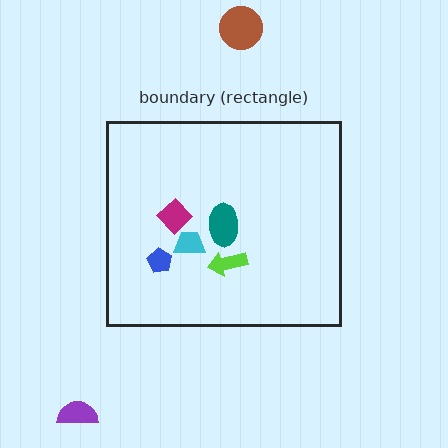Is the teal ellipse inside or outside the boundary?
Inside.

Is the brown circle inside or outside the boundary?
Outside.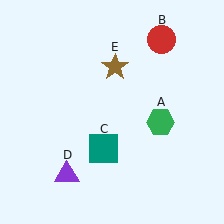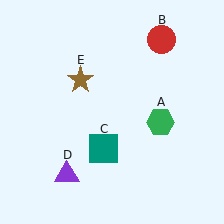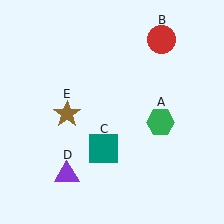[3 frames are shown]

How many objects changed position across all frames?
1 object changed position: brown star (object E).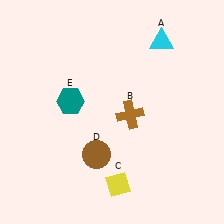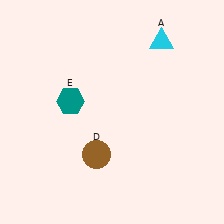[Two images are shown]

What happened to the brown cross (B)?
The brown cross (B) was removed in Image 2. It was in the bottom-right area of Image 1.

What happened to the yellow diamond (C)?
The yellow diamond (C) was removed in Image 2. It was in the bottom-right area of Image 1.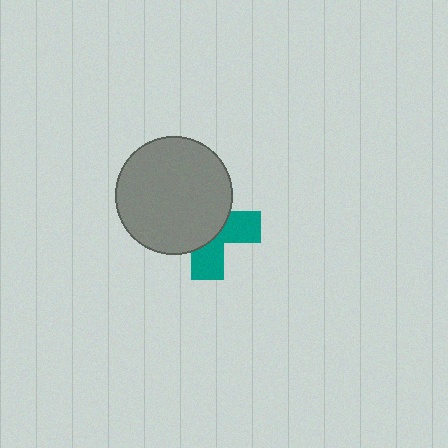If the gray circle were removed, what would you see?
You would see the complete teal cross.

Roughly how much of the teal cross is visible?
A small part of it is visible (roughly 40%).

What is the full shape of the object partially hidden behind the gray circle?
The partially hidden object is a teal cross.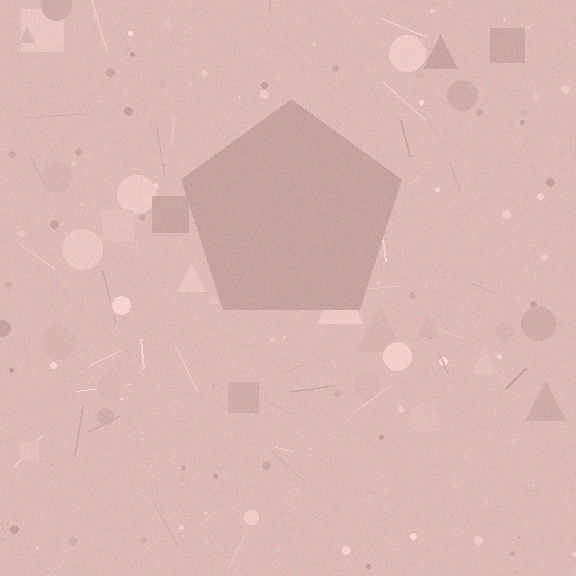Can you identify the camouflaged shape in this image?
The camouflaged shape is a pentagon.